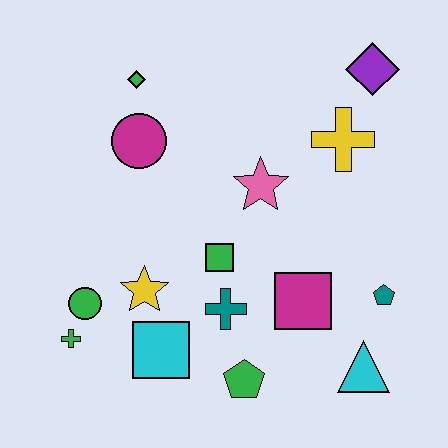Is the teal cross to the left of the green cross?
No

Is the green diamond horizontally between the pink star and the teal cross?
No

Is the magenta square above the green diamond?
No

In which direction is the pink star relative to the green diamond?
The pink star is to the right of the green diamond.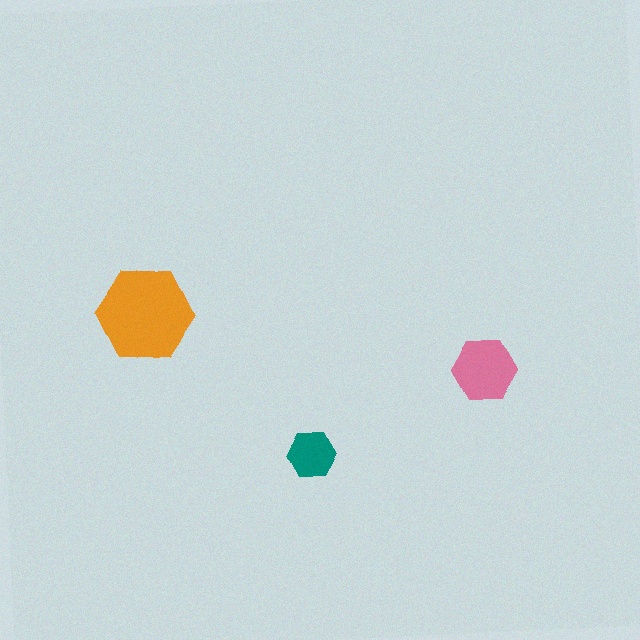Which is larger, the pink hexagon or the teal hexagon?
The pink one.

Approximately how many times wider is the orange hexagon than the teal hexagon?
About 2 times wider.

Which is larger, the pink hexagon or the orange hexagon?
The orange one.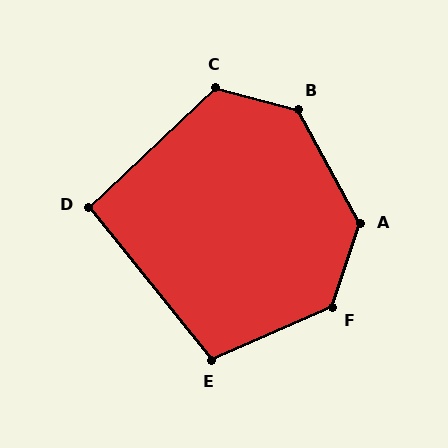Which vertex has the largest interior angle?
B, at approximately 133 degrees.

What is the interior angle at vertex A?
Approximately 133 degrees (obtuse).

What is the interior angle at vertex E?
Approximately 105 degrees (obtuse).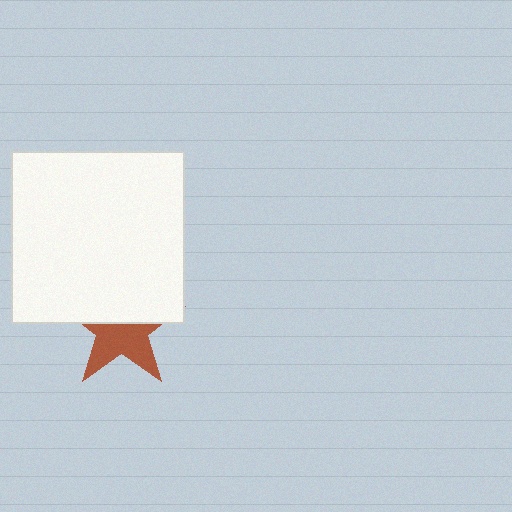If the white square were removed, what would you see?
You would see the complete brown star.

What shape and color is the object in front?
The object in front is a white square.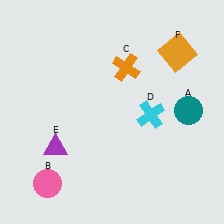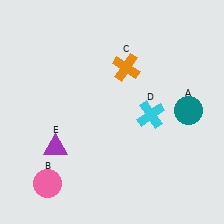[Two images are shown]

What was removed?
The orange square (F) was removed in Image 2.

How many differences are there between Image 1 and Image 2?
There is 1 difference between the two images.